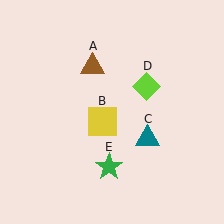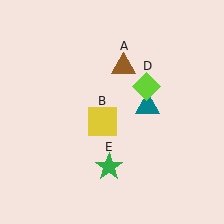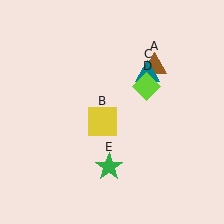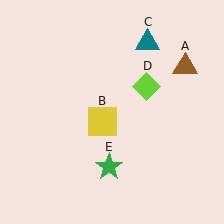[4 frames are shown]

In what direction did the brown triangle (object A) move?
The brown triangle (object A) moved right.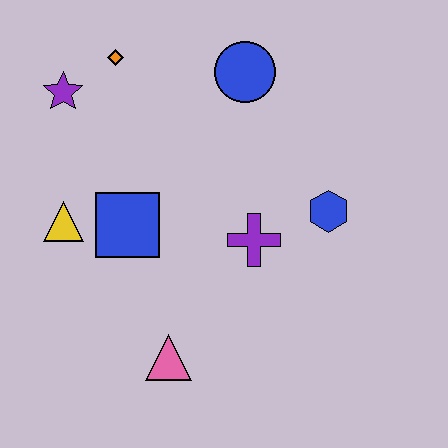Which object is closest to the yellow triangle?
The blue square is closest to the yellow triangle.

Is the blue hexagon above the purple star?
No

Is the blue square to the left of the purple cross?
Yes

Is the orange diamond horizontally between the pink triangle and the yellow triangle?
Yes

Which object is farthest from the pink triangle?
The orange diamond is farthest from the pink triangle.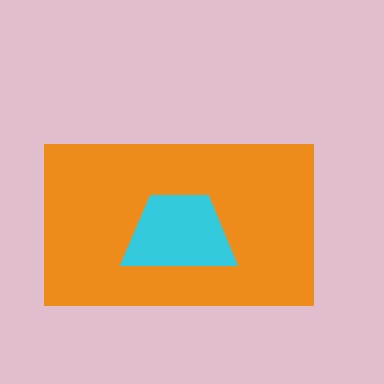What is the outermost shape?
The orange rectangle.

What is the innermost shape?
The cyan trapezoid.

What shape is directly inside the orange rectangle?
The cyan trapezoid.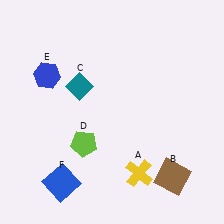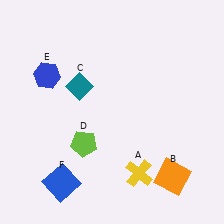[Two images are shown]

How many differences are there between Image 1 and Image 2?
There is 1 difference between the two images.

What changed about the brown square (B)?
In Image 1, B is brown. In Image 2, it changed to orange.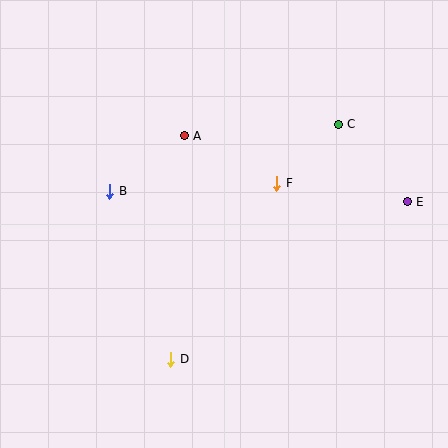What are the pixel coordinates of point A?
Point A is at (184, 136).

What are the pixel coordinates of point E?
Point E is at (407, 202).